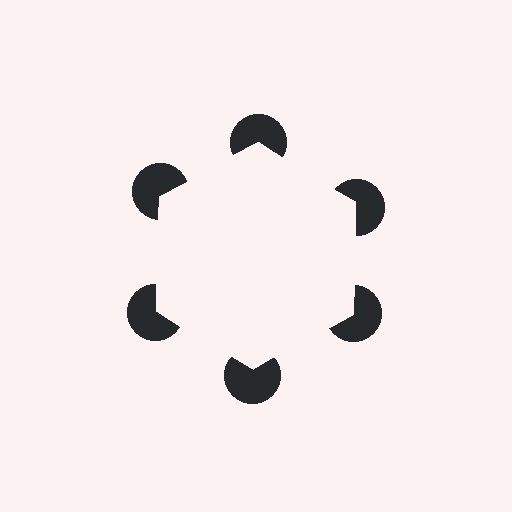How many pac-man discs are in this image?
There are 6 — one at each vertex of the illusory hexagon.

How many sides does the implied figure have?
6 sides.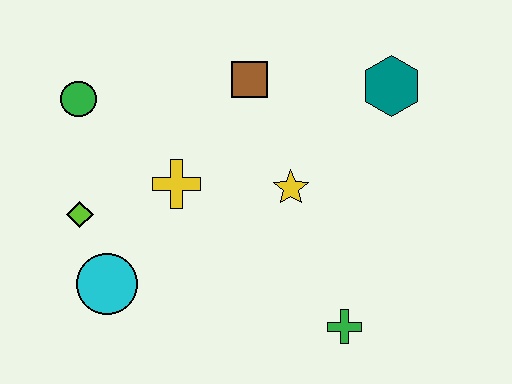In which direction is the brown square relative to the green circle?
The brown square is to the right of the green circle.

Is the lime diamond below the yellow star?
Yes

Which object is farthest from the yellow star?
The green circle is farthest from the yellow star.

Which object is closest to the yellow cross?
The lime diamond is closest to the yellow cross.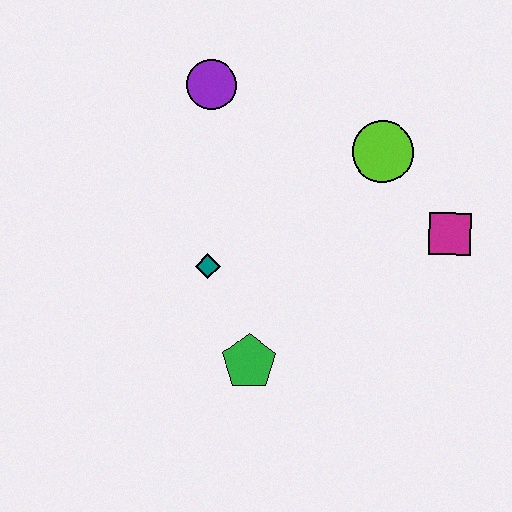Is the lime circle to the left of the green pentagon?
No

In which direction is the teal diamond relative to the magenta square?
The teal diamond is to the left of the magenta square.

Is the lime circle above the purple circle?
No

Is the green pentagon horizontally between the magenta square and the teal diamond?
Yes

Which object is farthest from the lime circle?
The green pentagon is farthest from the lime circle.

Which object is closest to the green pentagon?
The teal diamond is closest to the green pentagon.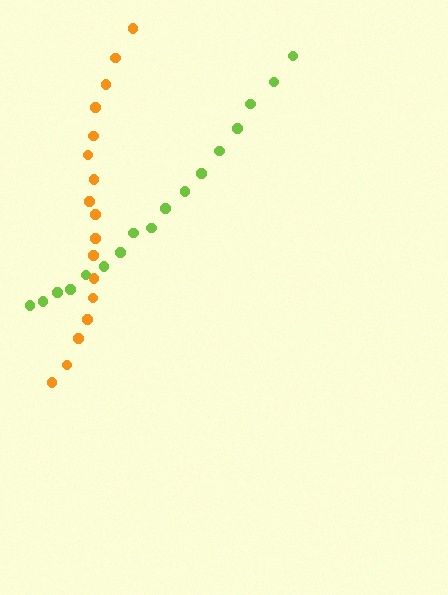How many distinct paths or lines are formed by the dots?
There are 2 distinct paths.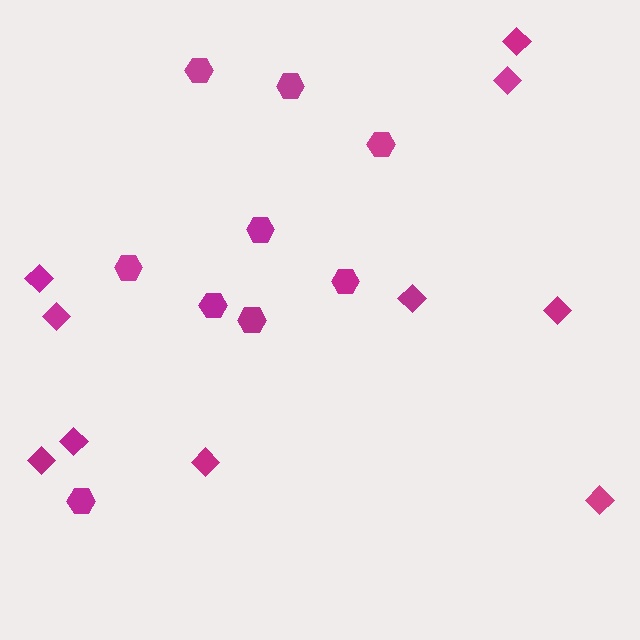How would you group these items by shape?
There are 2 groups: one group of hexagons (9) and one group of diamonds (10).